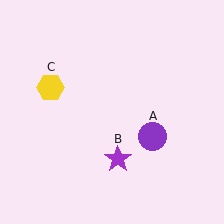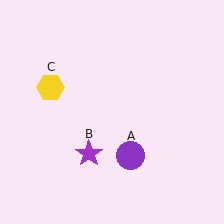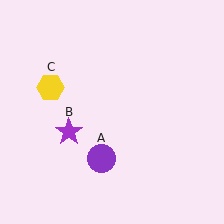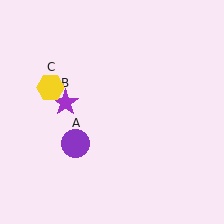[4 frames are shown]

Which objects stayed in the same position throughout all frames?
Yellow hexagon (object C) remained stationary.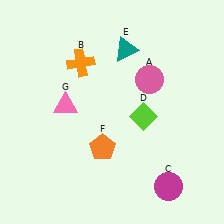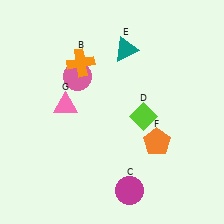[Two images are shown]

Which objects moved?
The objects that moved are: the pink circle (A), the magenta circle (C), the orange pentagon (F).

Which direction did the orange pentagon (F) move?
The orange pentagon (F) moved right.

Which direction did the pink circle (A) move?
The pink circle (A) moved left.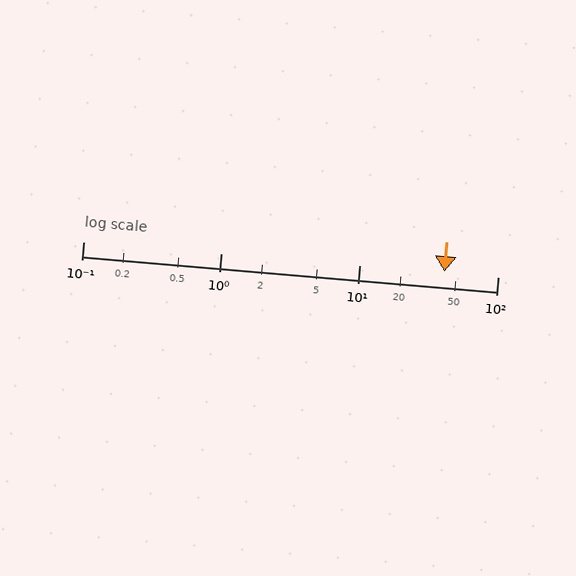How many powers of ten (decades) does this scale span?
The scale spans 3 decades, from 0.1 to 100.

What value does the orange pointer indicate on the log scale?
The pointer indicates approximately 41.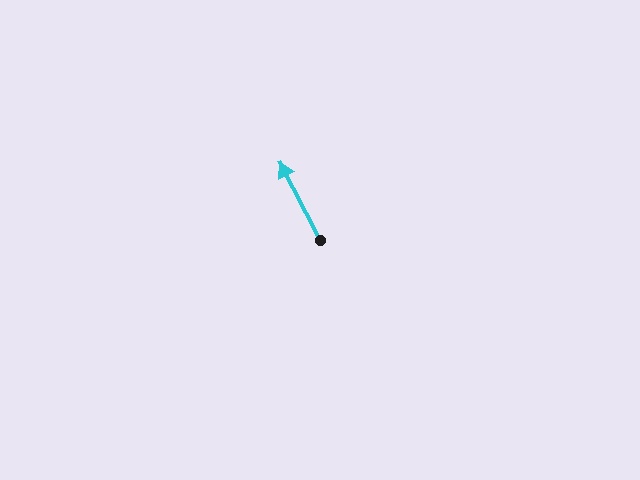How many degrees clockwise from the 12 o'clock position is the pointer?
Approximately 333 degrees.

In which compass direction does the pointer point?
Northwest.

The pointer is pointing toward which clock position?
Roughly 11 o'clock.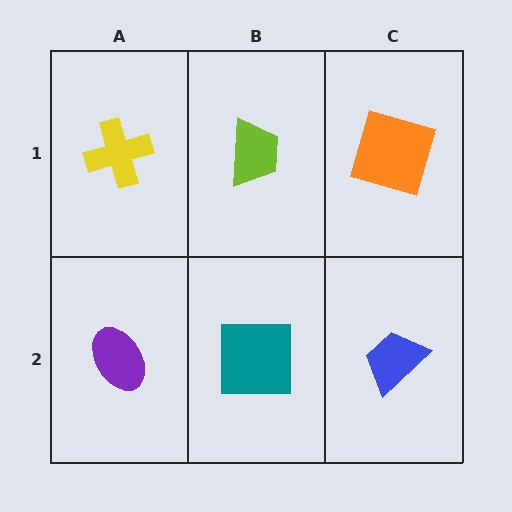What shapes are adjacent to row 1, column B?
A teal square (row 2, column B), a yellow cross (row 1, column A), an orange square (row 1, column C).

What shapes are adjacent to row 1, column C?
A blue trapezoid (row 2, column C), a lime trapezoid (row 1, column B).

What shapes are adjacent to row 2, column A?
A yellow cross (row 1, column A), a teal square (row 2, column B).